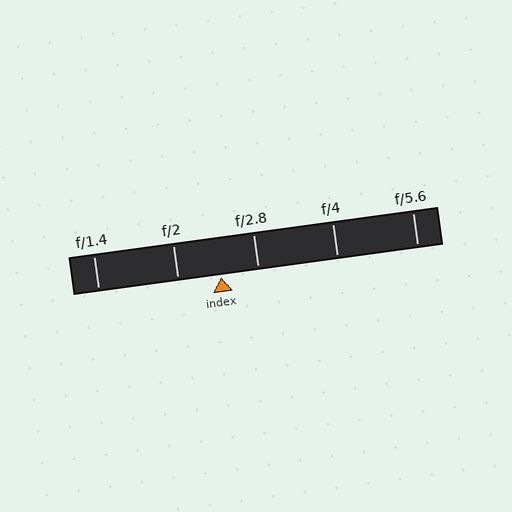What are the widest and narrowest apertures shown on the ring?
The widest aperture shown is f/1.4 and the narrowest is f/5.6.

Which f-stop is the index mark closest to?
The index mark is closest to f/2.8.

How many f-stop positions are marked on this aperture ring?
There are 5 f-stop positions marked.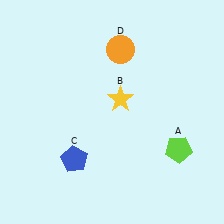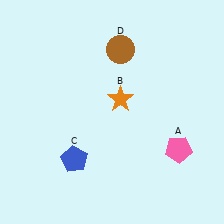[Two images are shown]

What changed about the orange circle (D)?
In Image 1, D is orange. In Image 2, it changed to brown.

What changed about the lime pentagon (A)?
In Image 1, A is lime. In Image 2, it changed to pink.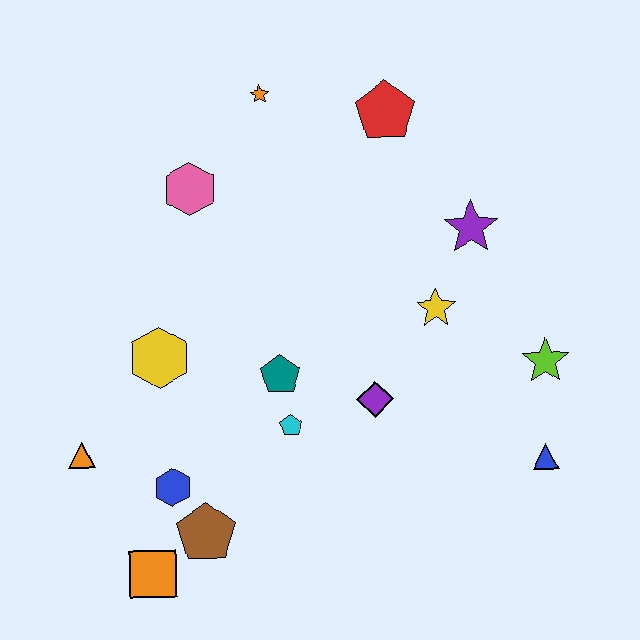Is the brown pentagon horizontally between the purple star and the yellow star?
No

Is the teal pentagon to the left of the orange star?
No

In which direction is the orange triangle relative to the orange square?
The orange triangle is above the orange square.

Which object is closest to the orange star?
The pink hexagon is closest to the orange star.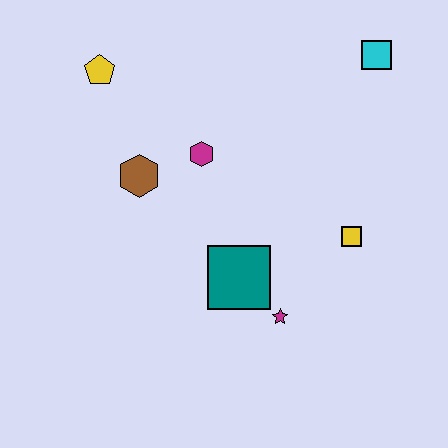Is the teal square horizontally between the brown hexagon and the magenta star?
Yes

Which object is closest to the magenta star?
The teal square is closest to the magenta star.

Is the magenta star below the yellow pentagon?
Yes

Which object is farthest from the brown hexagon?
The cyan square is farthest from the brown hexagon.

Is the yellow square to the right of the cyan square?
No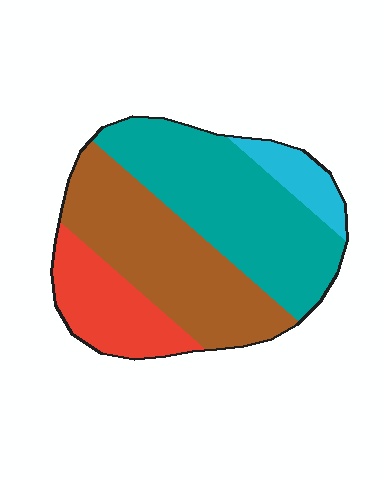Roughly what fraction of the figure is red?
Red covers about 20% of the figure.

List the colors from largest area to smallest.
From largest to smallest: teal, brown, red, cyan.